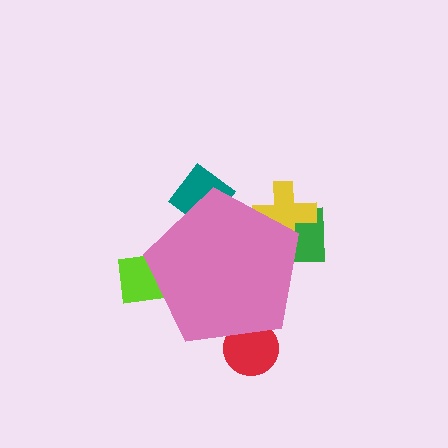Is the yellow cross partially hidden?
Yes, the yellow cross is partially hidden behind the pink pentagon.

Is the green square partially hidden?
Yes, the green square is partially hidden behind the pink pentagon.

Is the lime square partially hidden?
Yes, the lime square is partially hidden behind the pink pentagon.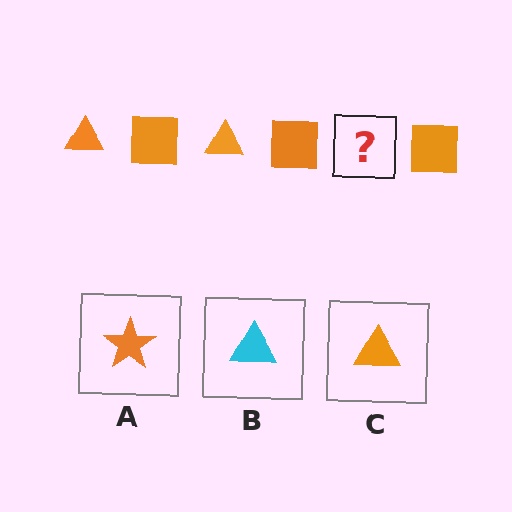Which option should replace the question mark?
Option C.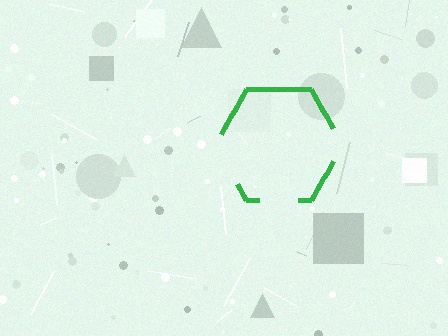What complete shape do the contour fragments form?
The contour fragments form a hexagon.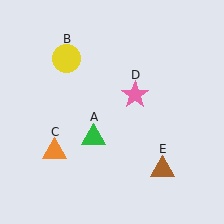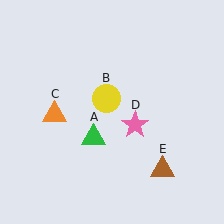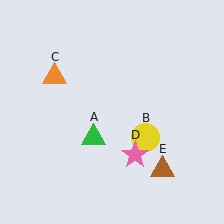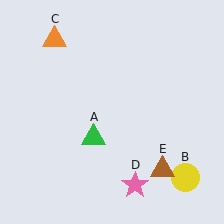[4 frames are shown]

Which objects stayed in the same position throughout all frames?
Green triangle (object A) and brown triangle (object E) remained stationary.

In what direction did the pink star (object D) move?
The pink star (object D) moved down.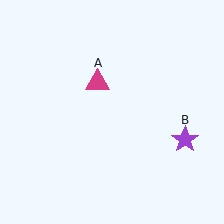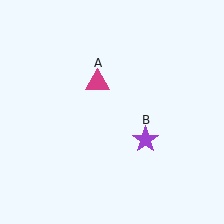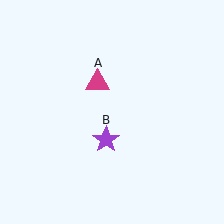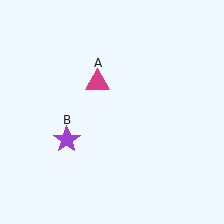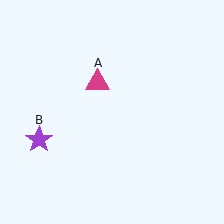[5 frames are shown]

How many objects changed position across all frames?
1 object changed position: purple star (object B).